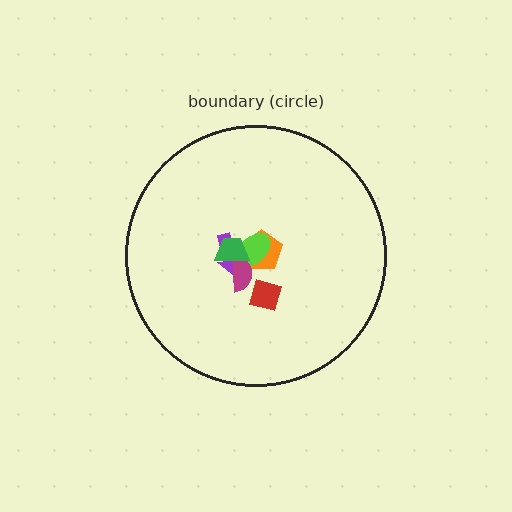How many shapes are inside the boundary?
6 inside, 0 outside.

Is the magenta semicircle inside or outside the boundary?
Inside.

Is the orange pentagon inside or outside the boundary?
Inside.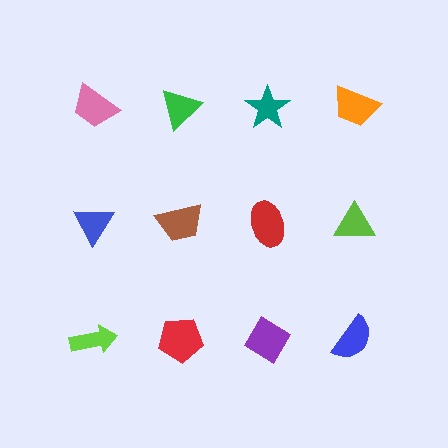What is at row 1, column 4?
An orange trapezoid.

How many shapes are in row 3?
4 shapes.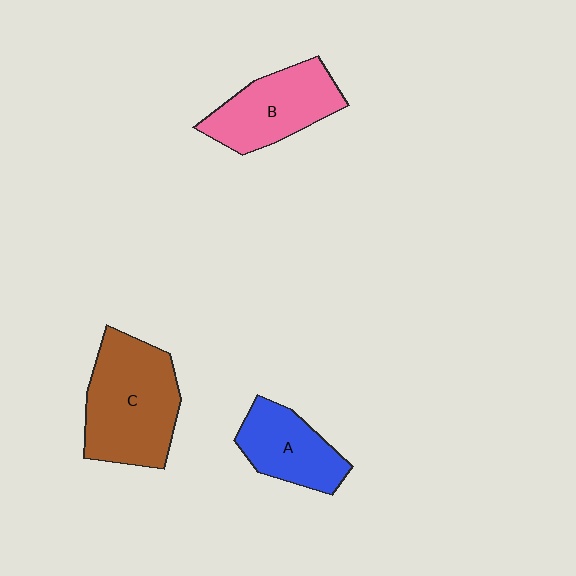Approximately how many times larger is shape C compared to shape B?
Approximately 1.4 times.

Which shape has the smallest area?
Shape A (blue).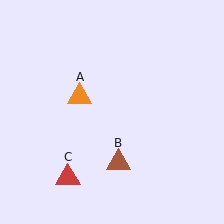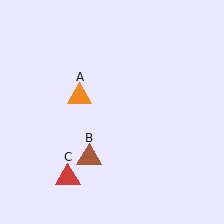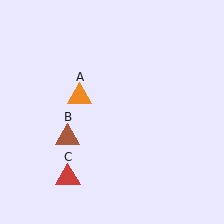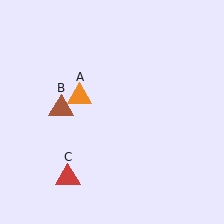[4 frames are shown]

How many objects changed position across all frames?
1 object changed position: brown triangle (object B).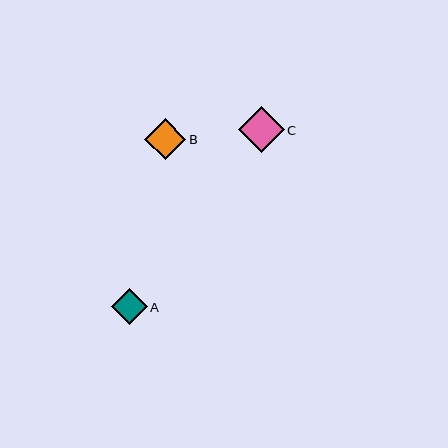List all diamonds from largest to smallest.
From largest to smallest: C, B, A.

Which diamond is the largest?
Diamond C is the largest with a size of approximately 46 pixels.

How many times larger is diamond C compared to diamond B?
Diamond C is approximately 1.1 times the size of diamond B.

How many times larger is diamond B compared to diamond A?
Diamond B is approximately 1.1 times the size of diamond A.